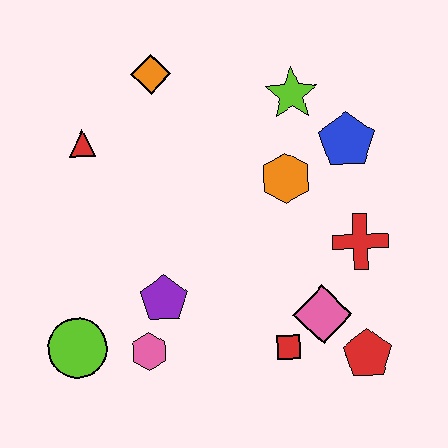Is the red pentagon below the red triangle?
Yes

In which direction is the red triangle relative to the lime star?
The red triangle is to the left of the lime star.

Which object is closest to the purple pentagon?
The pink hexagon is closest to the purple pentagon.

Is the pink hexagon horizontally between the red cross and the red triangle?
Yes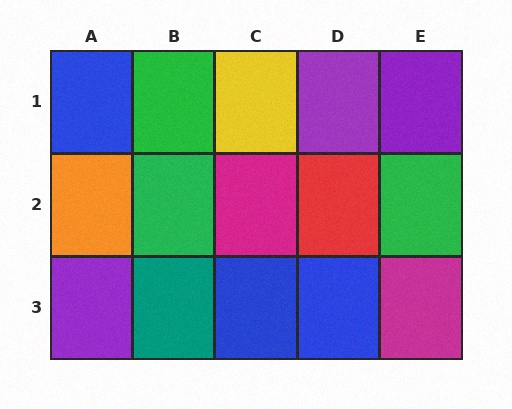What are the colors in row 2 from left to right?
Orange, green, magenta, red, green.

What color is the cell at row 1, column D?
Purple.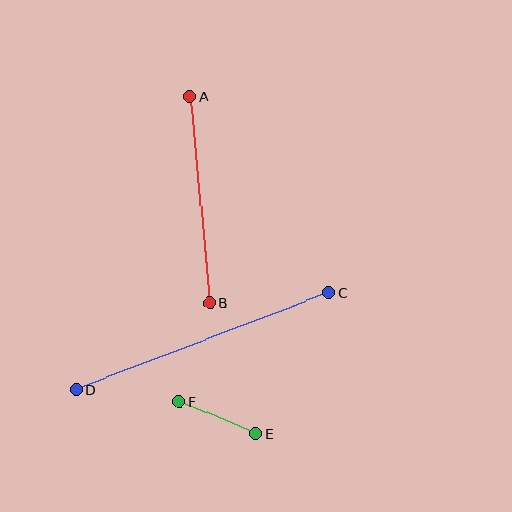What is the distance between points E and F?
The distance is approximately 83 pixels.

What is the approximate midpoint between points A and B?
The midpoint is at approximately (200, 200) pixels.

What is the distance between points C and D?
The distance is approximately 270 pixels.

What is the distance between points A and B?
The distance is approximately 207 pixels.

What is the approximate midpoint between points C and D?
The midpoint is at approximately (203, 341) pixels.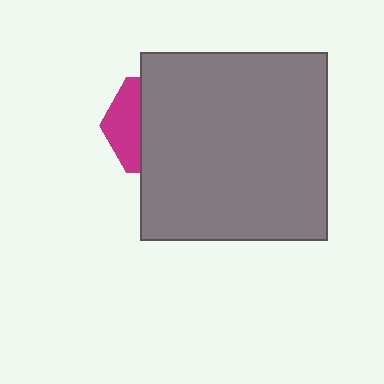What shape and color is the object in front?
The object in front is a gray rectangle.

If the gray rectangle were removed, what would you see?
You would see the complete magenta hexagon.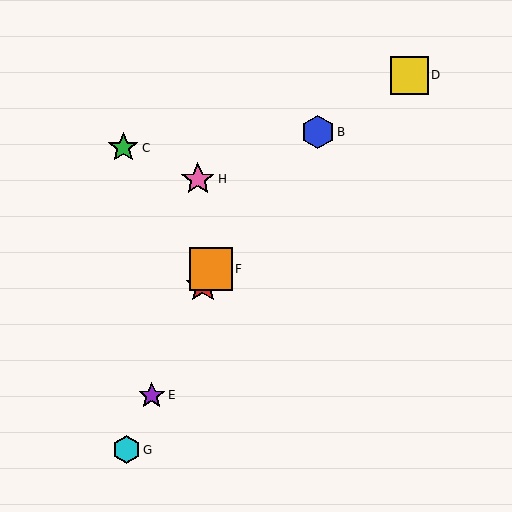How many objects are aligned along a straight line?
4 objects (A, E, F, G) are aligned along a straight line.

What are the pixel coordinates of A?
Object A is at (203, 286).